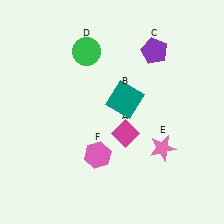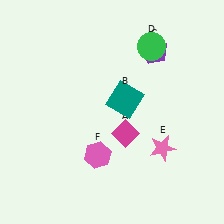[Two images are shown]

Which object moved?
The green circle (D) moved right.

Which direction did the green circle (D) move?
The green circle (D) moved right.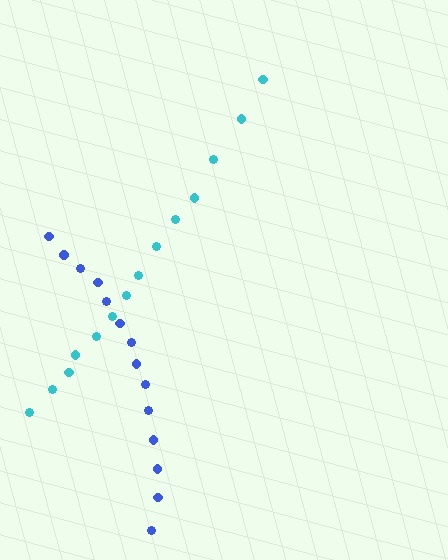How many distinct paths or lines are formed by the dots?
There are 2 distinct paths.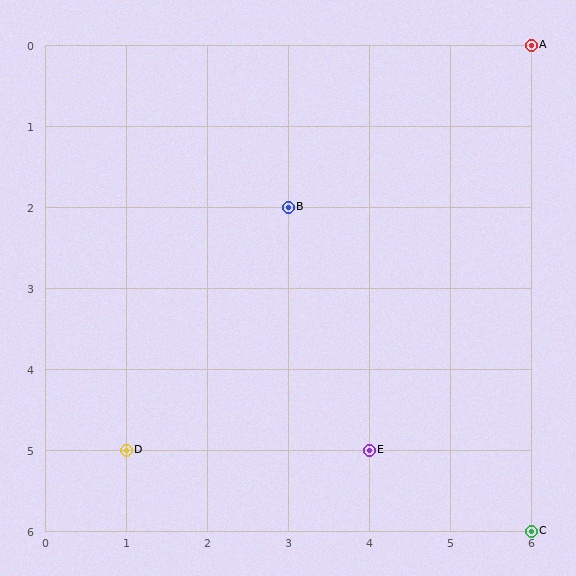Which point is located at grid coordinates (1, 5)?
Point D is at (1, 5).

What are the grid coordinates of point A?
Point A is at grid coordinates (6, 0).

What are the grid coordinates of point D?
Point D is at grid coordinates (1, 5).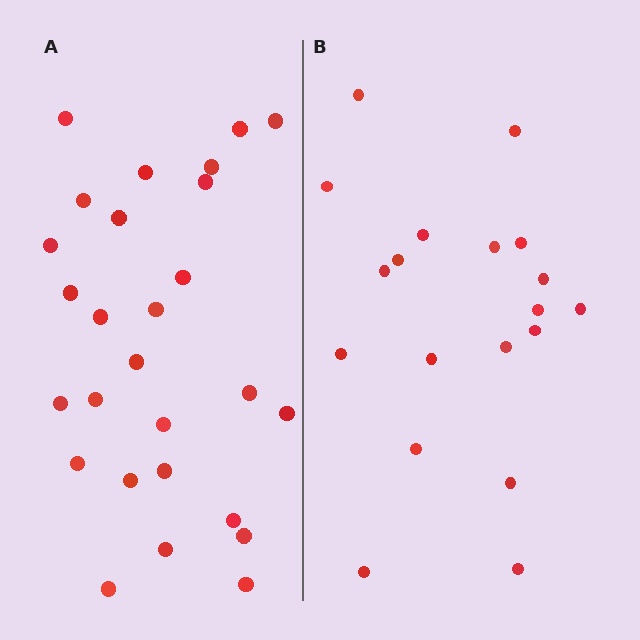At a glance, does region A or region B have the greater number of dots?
Region A (the left region) has more dots.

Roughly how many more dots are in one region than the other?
Region A has roughly 8 or so more dots than region B.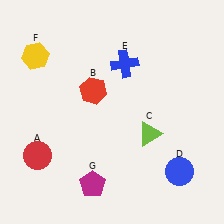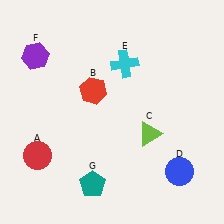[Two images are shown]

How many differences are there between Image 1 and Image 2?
There are 3 differences between the two images.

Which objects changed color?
E changed from blue to cyan. F changed from yellow to purple. G changed from magenta to teal.